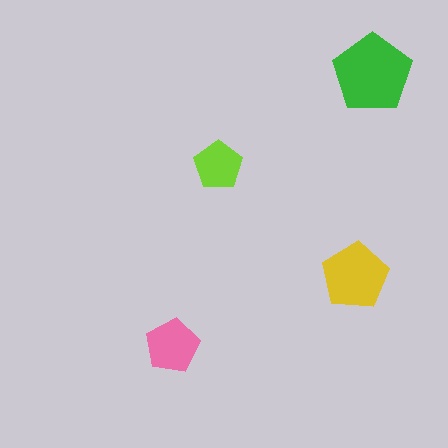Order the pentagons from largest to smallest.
the green one, the yellow one, the pink one, the lime one.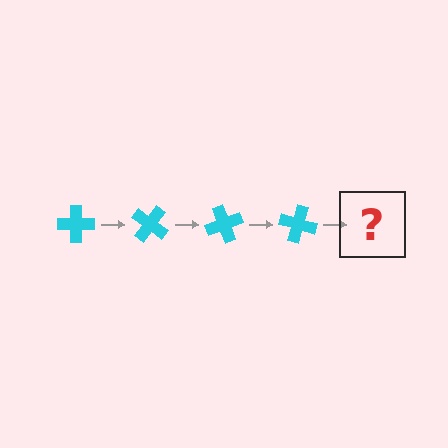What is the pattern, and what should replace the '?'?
The pattern is that the cross rotates 35 degrees each step. The '?' should be a cyan cross rotated 140 degrees.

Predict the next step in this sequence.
The next step is a cyan cross rotated 140 degrees.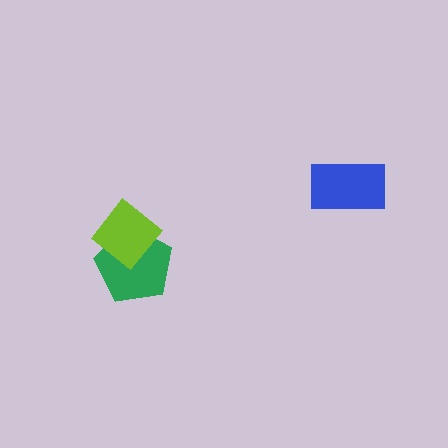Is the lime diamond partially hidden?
No, no other shape covers it.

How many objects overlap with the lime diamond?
1 object overlaps with the lime diamond.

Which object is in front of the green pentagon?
The lime diamond is in front of the green pentagon.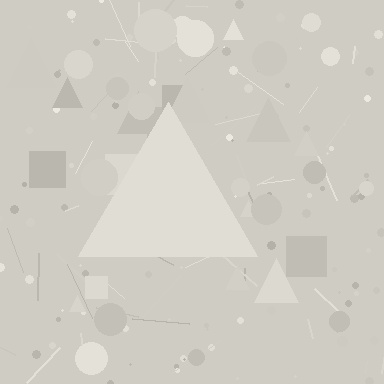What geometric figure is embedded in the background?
A triangle is embedded in the background.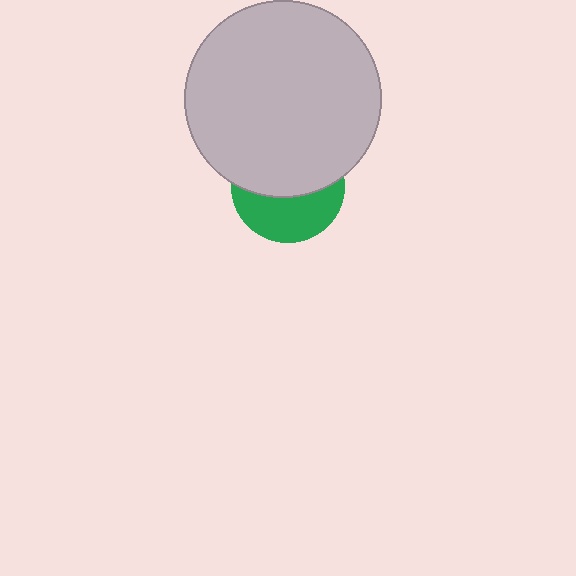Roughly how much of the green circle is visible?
A small part of it is visible (roughly 44%).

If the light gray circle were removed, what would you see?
You would see the complete green circle.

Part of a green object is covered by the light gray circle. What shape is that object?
It is a circle.